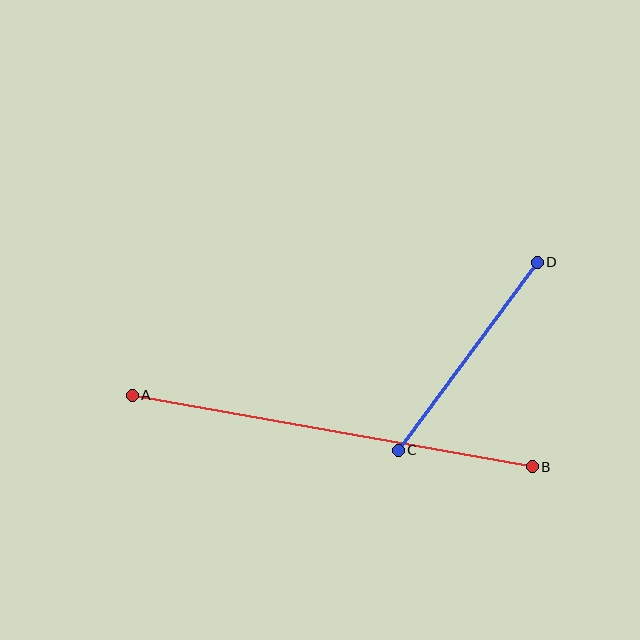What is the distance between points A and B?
The distance is approximately 407 pixels.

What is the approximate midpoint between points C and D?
The midpoint is at approximately (468, 356) pixels.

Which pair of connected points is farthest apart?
Points A and B are farthest apart.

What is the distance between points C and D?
The distance is approximately 234 pixels.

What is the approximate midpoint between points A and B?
The midpoint is at approximately (332, 431) pixels.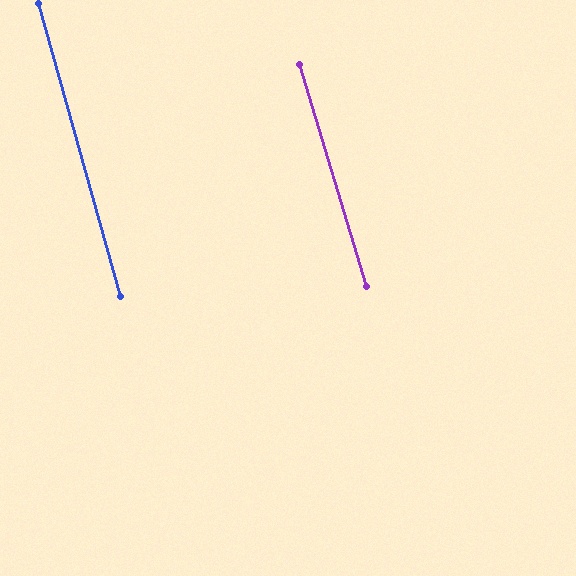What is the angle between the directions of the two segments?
Approximately 1 degree.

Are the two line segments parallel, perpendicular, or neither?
Parallel — their directions differ by only 1.1°.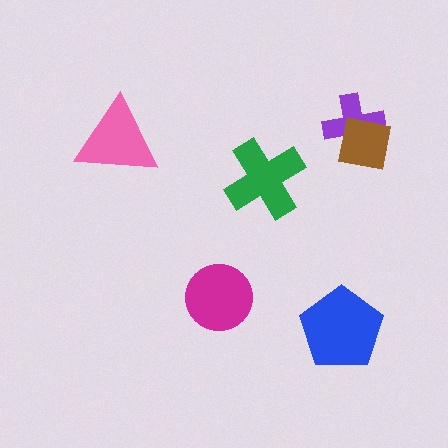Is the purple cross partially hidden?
Yes, it is partially covered by another shape.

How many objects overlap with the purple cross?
1 object overlaps with the purple cross.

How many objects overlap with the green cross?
0 objects overlap with the green cross.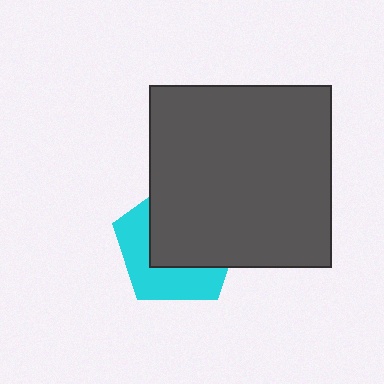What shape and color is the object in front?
The object in front is a dark gray square.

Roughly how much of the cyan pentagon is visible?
A small part of it is visible (roughly 43%).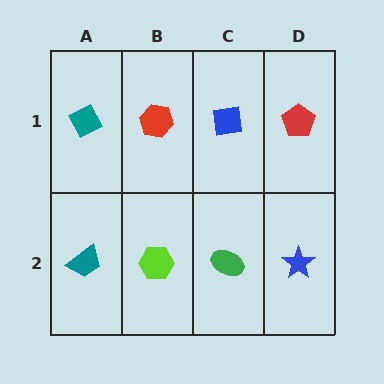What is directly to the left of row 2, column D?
A green ellipse.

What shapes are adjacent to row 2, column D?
A red pentagon (row 1, column D), a green ellipse (row 2, column C).